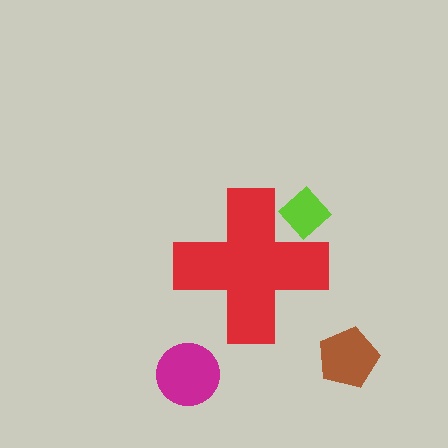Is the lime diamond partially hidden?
Yes, the lime diamond is partially hidden behind the red cross.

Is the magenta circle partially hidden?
No, the magenta circle is fully visible.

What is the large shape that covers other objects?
A red cross.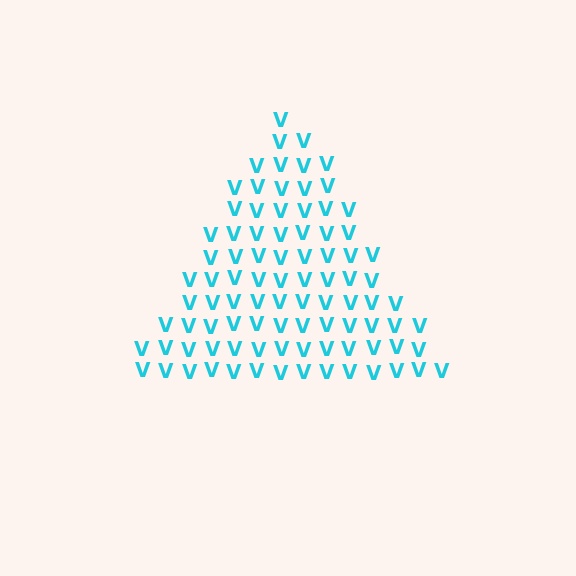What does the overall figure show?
The overall figure shows a triangle.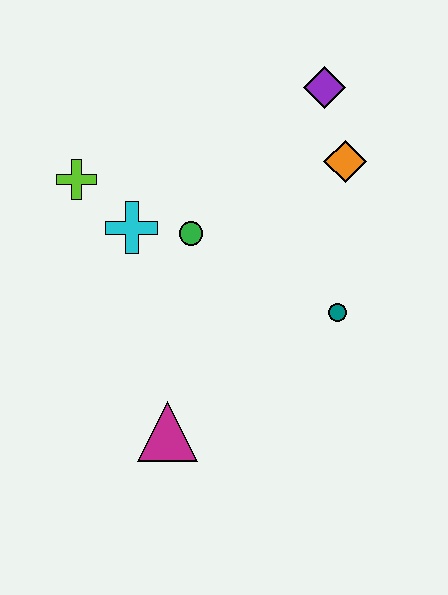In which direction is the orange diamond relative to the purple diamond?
The orange diamond is below the purple diamond.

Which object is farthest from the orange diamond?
The magenta triangle is farthest from the orange diamond.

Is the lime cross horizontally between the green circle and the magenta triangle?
No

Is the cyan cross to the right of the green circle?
No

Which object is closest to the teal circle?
The orange diamond is closest to the teal circle.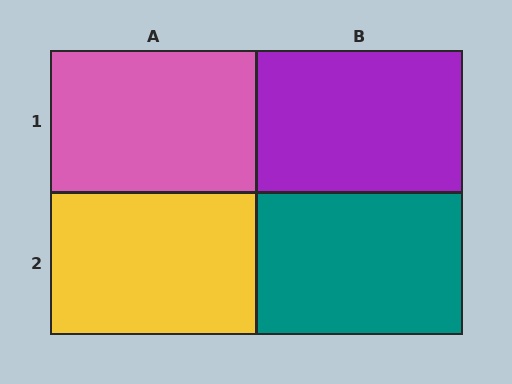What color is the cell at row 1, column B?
Purple.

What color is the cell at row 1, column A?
Pink.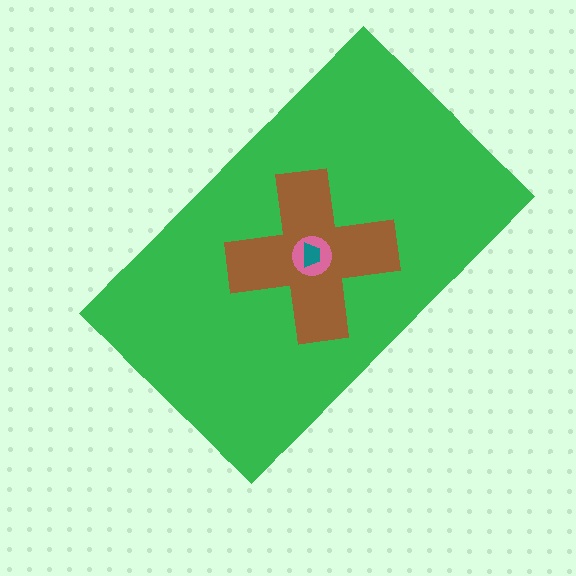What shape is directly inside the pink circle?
The teal trapezoid.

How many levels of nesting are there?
4.